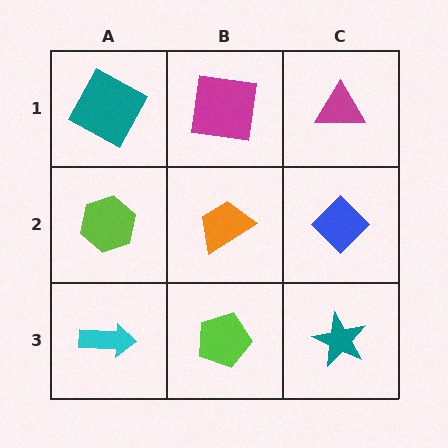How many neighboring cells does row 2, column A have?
3.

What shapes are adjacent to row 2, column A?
A teal square (row 1, column A), a cyan arrow (row 3, column A), an orange trapezoid (row 2, column B).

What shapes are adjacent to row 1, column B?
An orange trapezoid (row 2, column B), a teal square (row 1, column A), a magenta triangle (row 1, column C).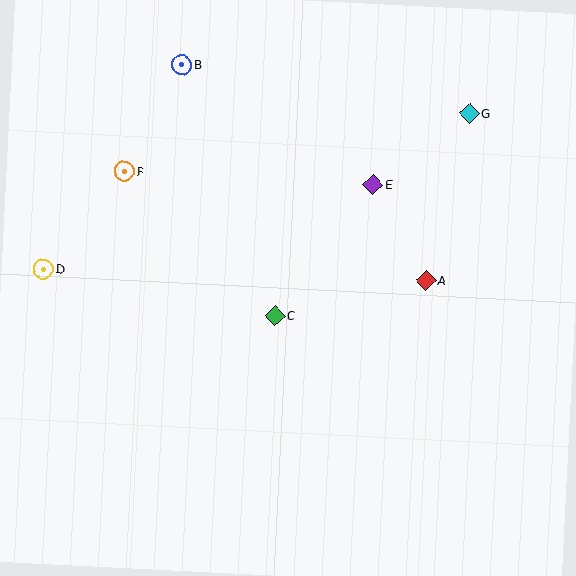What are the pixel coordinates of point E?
Point E is at (373, 184).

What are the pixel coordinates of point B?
Point B is at (182, 64).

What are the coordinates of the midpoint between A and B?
The midpoint between A and B is at (304, 172).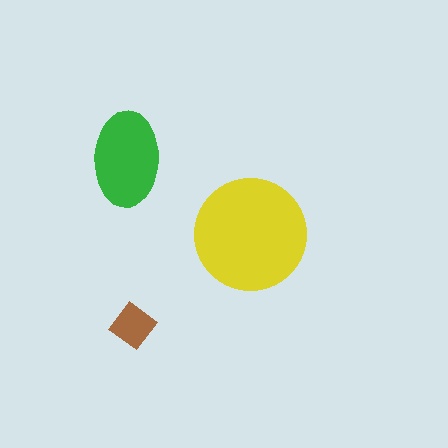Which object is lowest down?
The brown diamond is bottommost.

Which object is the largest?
The yellow circle.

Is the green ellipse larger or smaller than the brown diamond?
Larger.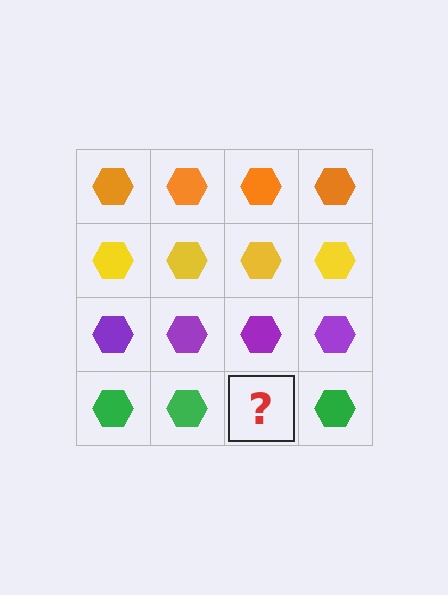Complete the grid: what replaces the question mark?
The question mark should be replaced with a green hexagon.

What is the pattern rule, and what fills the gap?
The rule is that each row has a consistent color. The gap should be filled with a green hexagon.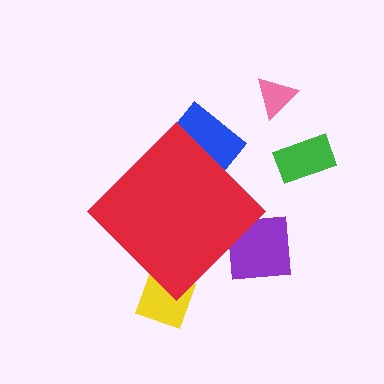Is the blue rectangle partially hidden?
Yes, the blue rectangle is partially hidden behind the red diamond.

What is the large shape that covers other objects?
A red diamond.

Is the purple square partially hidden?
Yes, the purple square is partially hidden behind the red diamond.